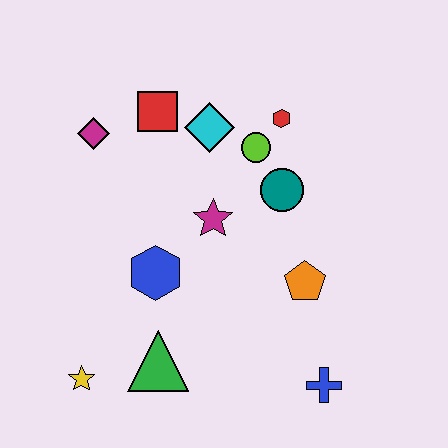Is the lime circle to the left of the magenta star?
No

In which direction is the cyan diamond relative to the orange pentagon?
The cyan diamond is above the orange pentagon.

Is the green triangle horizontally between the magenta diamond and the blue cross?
Yes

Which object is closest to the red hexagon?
The lime circle is closest to the red hexagon.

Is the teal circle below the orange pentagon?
No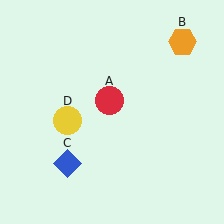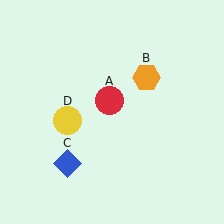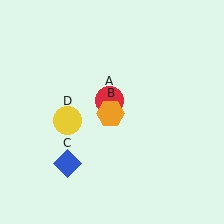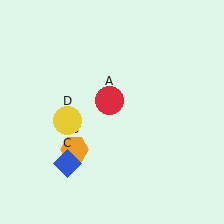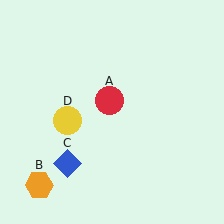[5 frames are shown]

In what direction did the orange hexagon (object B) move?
The orange hexagon (object B) moved down and to the left.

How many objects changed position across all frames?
1 object changed position: orange hexagon (object B).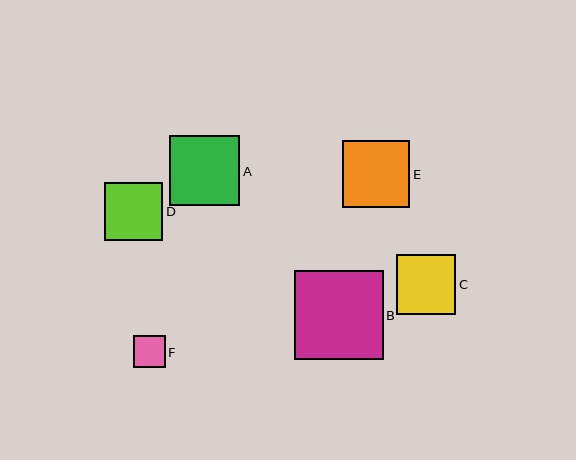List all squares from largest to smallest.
From largest to smallest: B, A, E, C, D, F.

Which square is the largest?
Square B is the largest with a size of approximately 89 pixels.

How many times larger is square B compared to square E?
Square B is approximately 1.3 times the size of square E.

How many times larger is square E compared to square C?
Square E is approximately 1.1 times the size of square C.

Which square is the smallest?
Square F is the smallest with a size of approximately 32 pixels.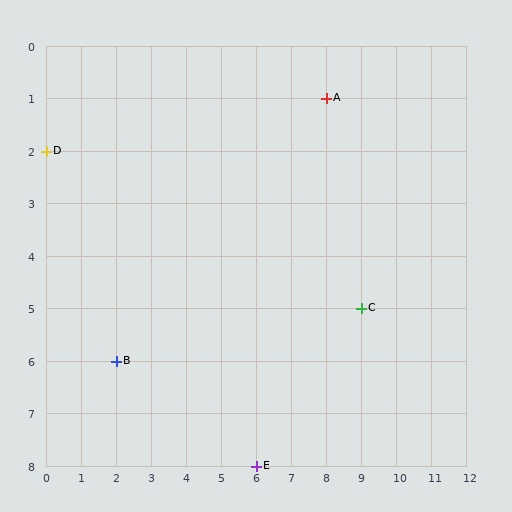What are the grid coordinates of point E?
Point E is at grid coordinates (6, 8).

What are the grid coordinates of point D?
Point D is at grid coordinates (0, 2).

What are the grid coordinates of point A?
Point A is at grid coordinates (8, 1).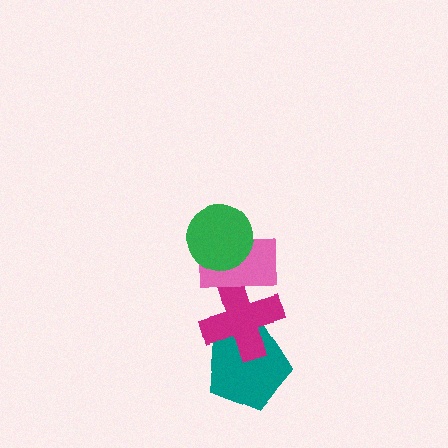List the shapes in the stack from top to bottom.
From top to bottom: the green circle, the pink rectangle, the magenta cross, the teal pentagon.